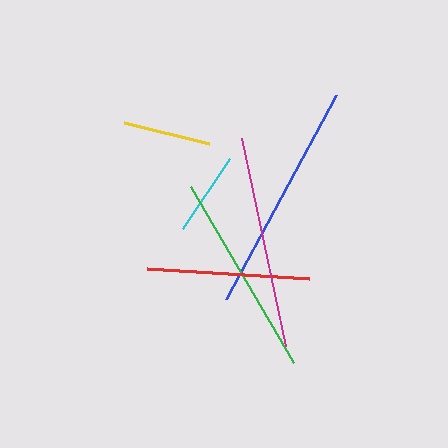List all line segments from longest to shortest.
From longest to shortest: blue, magenta, green, red, yellow, cyan.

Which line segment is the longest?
The blue line is the longest at approximately 231 pixels.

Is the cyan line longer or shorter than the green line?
The green line is longer than the cyan line.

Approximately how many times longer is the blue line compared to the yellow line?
The blue line is approximately 2.6 times the length of the yellow line.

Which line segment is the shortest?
The cyan line is the shortest at approximately 84 pixels.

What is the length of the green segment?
The green segment is approximately 204 pixels long.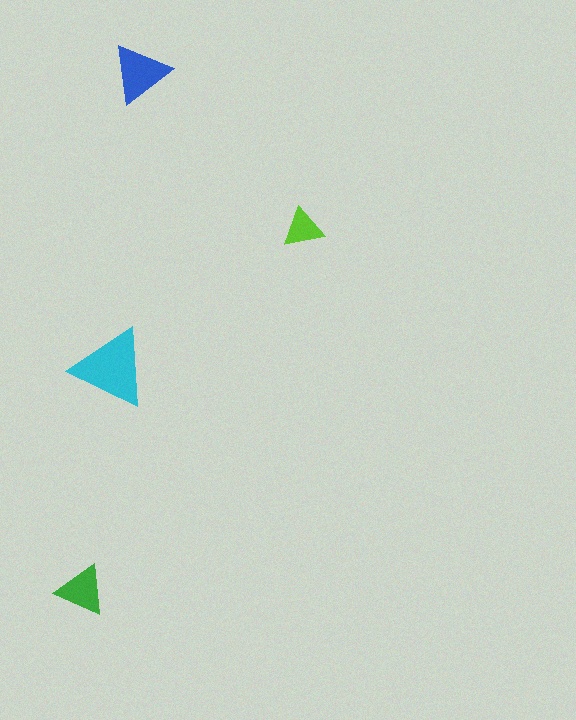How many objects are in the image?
There are 4 objects in the image.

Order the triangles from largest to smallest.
the cyan one, the blue one, the green one, the lime one.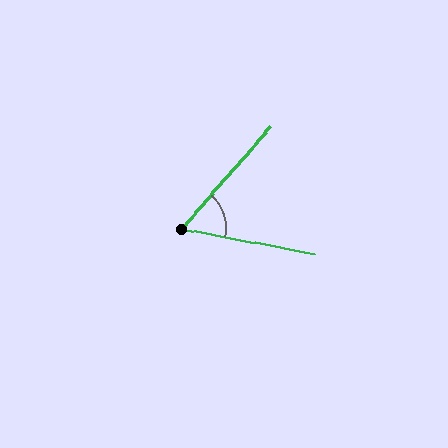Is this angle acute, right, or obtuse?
It is acute.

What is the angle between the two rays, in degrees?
Approximately 59 degrees.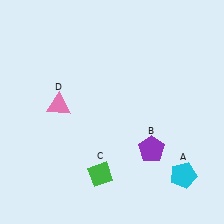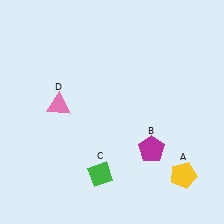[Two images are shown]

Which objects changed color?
A changed from cyan to yellow. B changed from purple to magenta.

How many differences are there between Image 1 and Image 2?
There are 2 differences between the two images.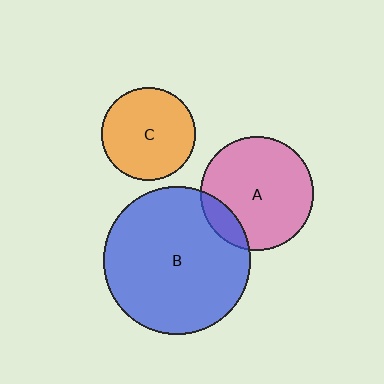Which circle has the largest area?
Circle B (blue).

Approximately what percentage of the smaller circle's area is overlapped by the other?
Approximately 15%.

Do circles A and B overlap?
Yes.